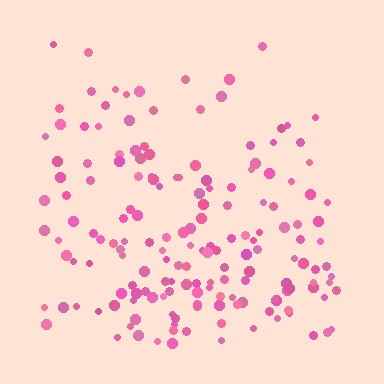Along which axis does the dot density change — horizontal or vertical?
Vertical.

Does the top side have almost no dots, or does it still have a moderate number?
Still a moderate number, just noticeably fewer than the bottom.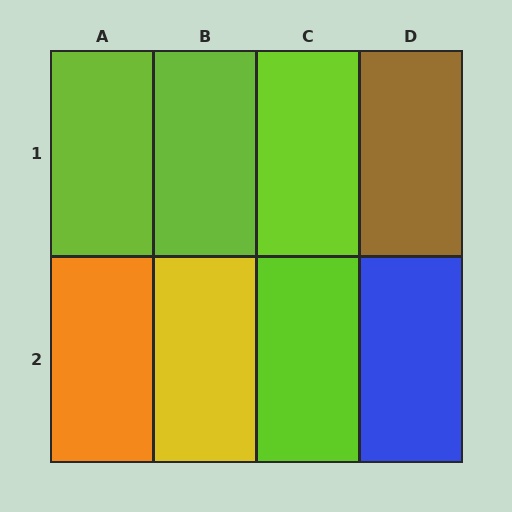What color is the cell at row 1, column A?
Lime.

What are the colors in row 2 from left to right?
Orange, yellow, lime, blue.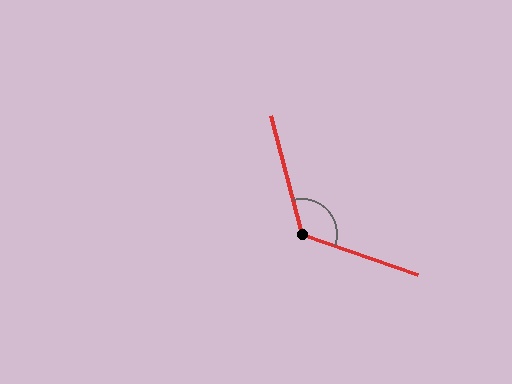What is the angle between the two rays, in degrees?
Approximately 123 degrees.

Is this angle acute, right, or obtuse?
It is obtuse.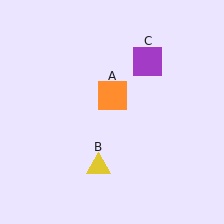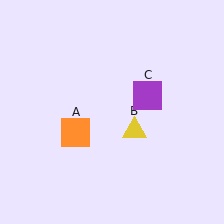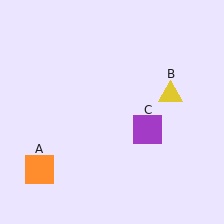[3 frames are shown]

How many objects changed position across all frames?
3 objects changed position: orange square (object A), yellow triangle (object B), purple square (object C).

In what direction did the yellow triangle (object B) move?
The yellow triangle (object B) moved up and to the right.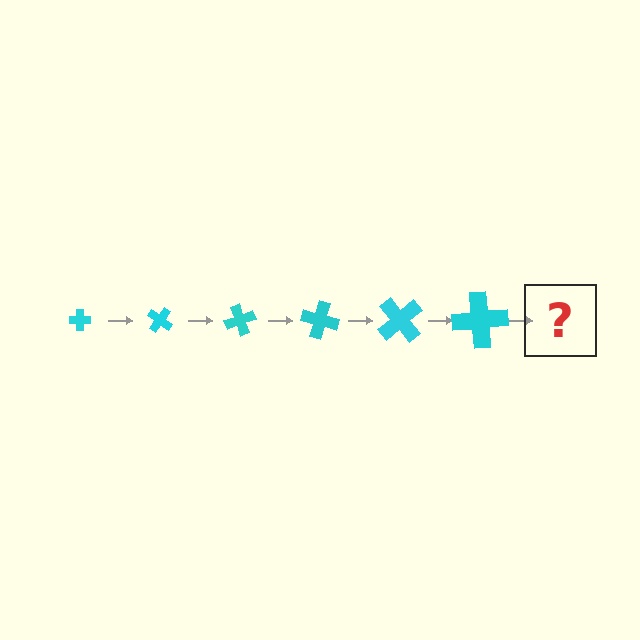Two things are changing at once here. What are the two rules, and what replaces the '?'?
The two rules are that the cross grows larger each step and it rotates 35 degrees each step. The '?' should be a cross, larger than the previous one and rotated 210 degrees from the start.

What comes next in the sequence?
The next element should be a cross, larger than the previous one and rotated 210 degrees from the start.